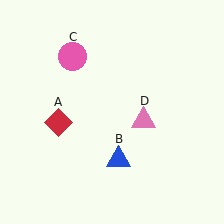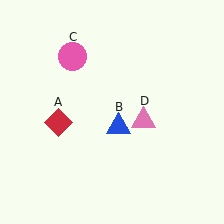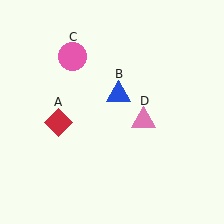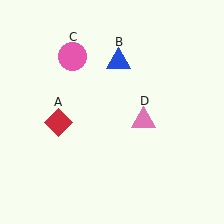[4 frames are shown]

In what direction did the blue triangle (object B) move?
The blue triangle (object B) moved up.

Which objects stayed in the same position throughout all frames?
Red diamond (object A) and pink circle (object C) and pink triangle (object D) remained stationary.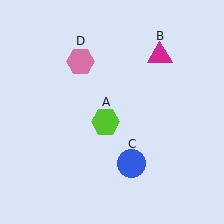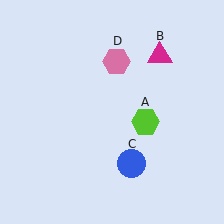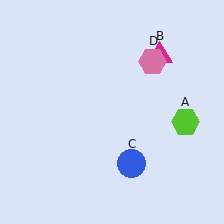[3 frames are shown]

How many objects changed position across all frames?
2 objects changed position: lime hexagon (object A), pink hexagon (object D).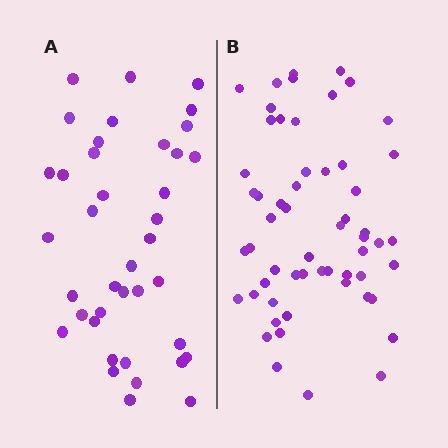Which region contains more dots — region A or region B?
Region B (the right region) has more dots.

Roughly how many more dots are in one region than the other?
Region B has approximately 20 more dots than region A.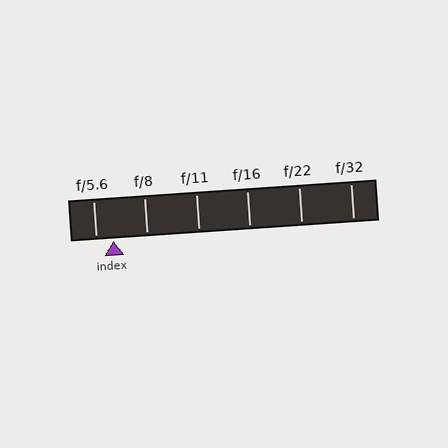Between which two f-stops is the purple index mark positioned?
The index mark is between f/5.6 and f/8.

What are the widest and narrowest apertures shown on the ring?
The widest aperture shown is f/5.6 and the narrowest is f/32.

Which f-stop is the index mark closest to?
The index mark is closest to f/5.6.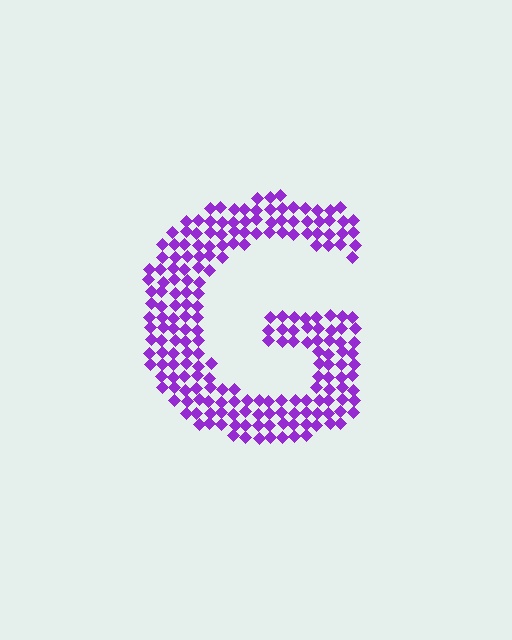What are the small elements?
The small elements are diamonds.